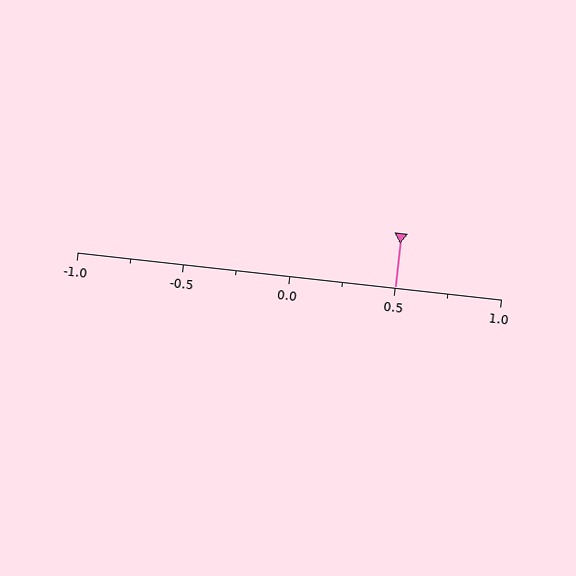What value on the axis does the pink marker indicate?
The marker indicates approximately 0.5.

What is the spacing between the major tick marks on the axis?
The major ticks are spaced 0.5 apart.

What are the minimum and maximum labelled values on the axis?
The axis runs from -1.0 to 1.0.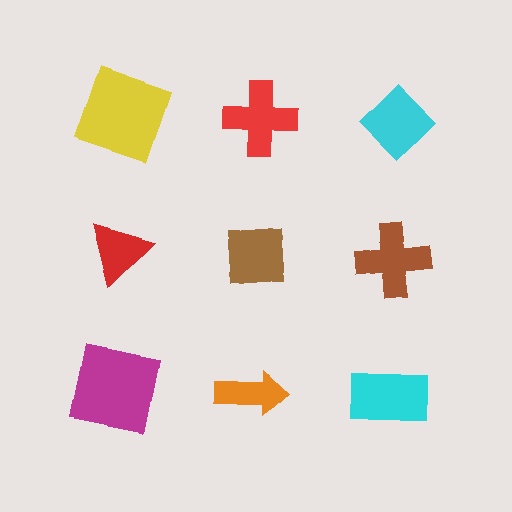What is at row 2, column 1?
A red triangle.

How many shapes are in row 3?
3 shapes.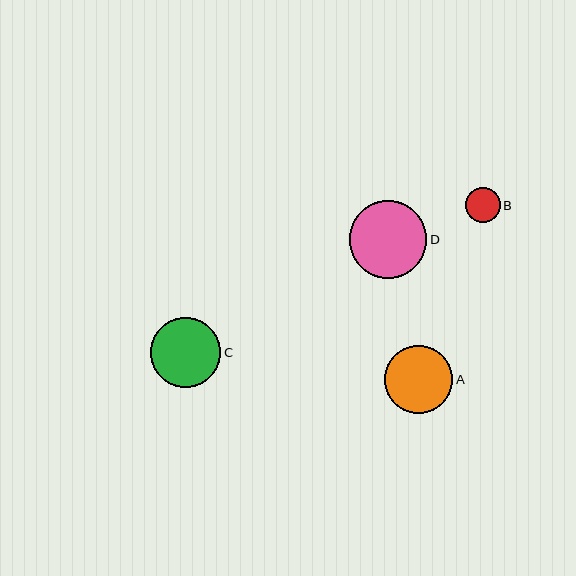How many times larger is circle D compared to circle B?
Circle D is approximately 2.2 times the size of circle B.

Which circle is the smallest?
Circle B is the smallest with a size of approximately 35 pixels.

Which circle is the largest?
Circle D is the largest with a size of approximately 77 pixels.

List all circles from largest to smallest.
From largest to smallest: D, C, A, B.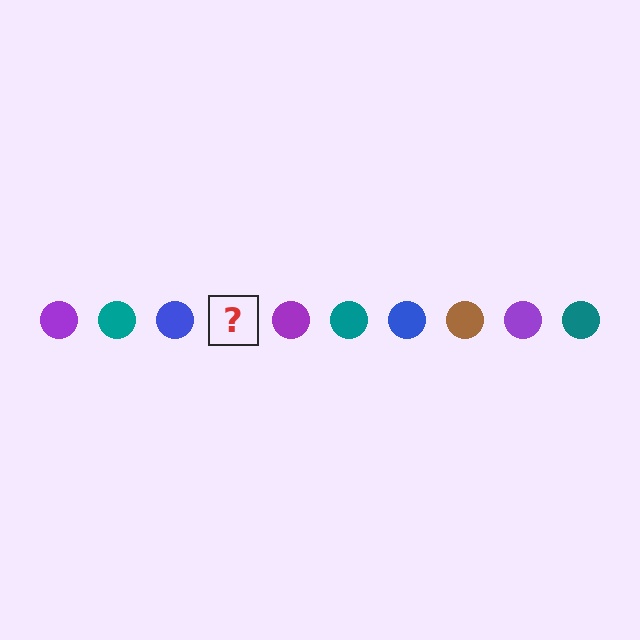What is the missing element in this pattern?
The missing element is a brown circle.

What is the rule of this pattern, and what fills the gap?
The rule is that the pattern cycles through purple, teal, blue, brown circles. The gap should be filled with a brown circle.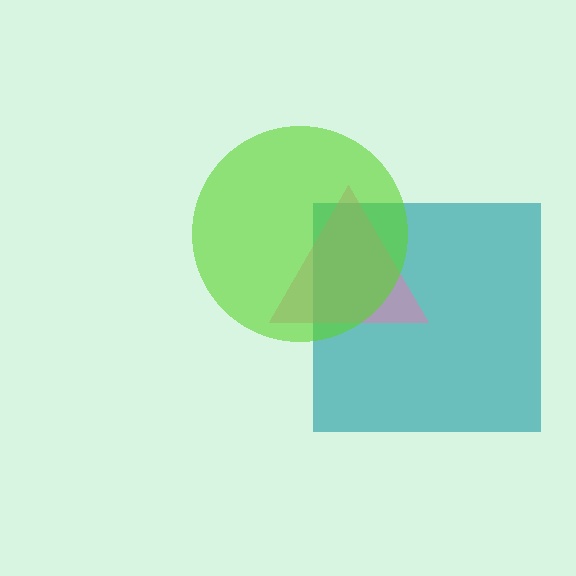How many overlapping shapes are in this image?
There are 3 overlapping shapes in the image.